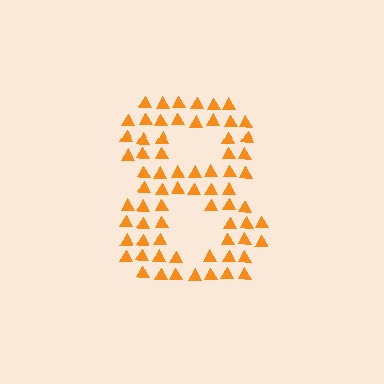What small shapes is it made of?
It is made of small triangles.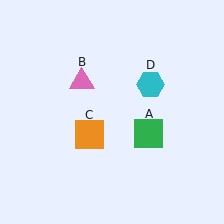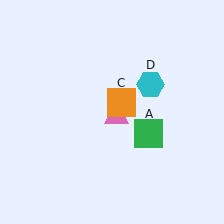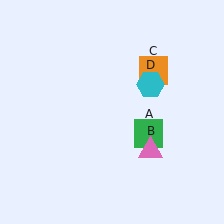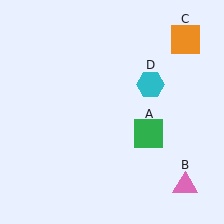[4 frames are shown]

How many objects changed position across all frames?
2 objects changed position: pink triangle (object B), orange square (object C).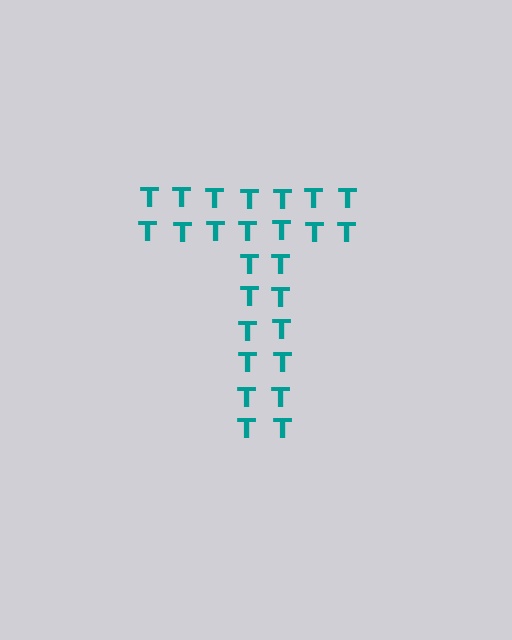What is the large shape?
The large shape is the letter T.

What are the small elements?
The small elements are letter T's.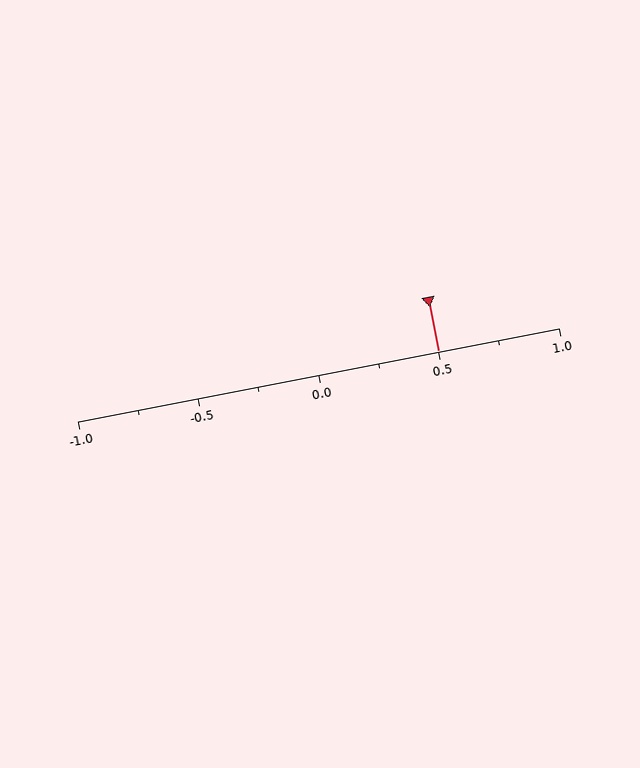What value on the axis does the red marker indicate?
The marker indicates approximately 0.5.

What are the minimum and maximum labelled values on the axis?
The axis runs from -1.0 to 1.0.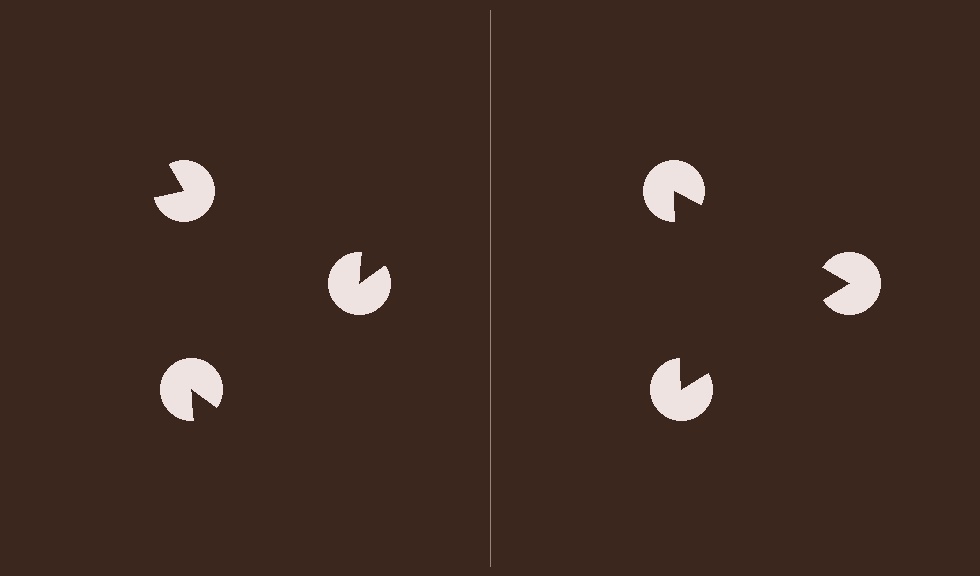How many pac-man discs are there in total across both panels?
6 — 3 on each side.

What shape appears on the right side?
An illusory triangle.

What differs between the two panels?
The pac-man discs are positioned identically on both sides; only the wedge orientations differ. On the right they align to a triangle; on the left they are misaligned.